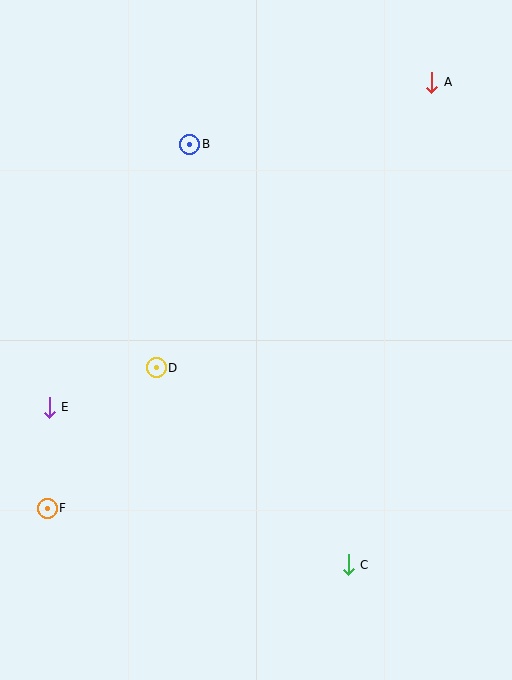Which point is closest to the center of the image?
Point D at (156, 368) is closest to the center.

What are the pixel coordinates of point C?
Point C is at (348, 565).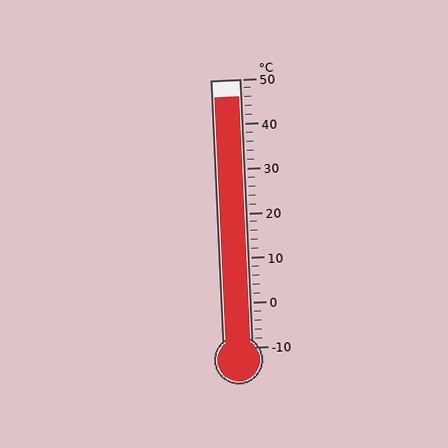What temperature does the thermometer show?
The thermometer shows approximately 46°C.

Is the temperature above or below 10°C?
The temperature is above 10°C.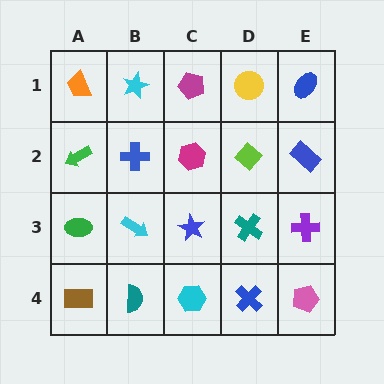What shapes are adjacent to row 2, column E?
A blue ellipse (row 1, column E), a purple cross (row 3, column E), a lime diamond (row 2, column D).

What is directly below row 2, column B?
A cyan arrow.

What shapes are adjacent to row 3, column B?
A blue cross (row 2, column B), a teal semicircle (row 4, column B), a green ellipse (row 3, column A), a blue star (row 3, column C).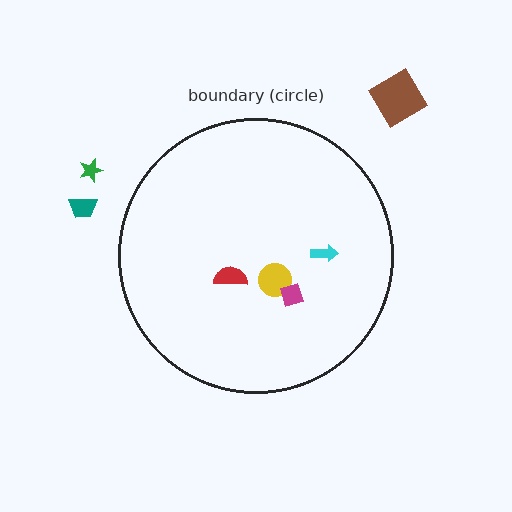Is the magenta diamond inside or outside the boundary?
Inside.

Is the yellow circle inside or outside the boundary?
Inside.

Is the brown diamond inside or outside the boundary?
Outside.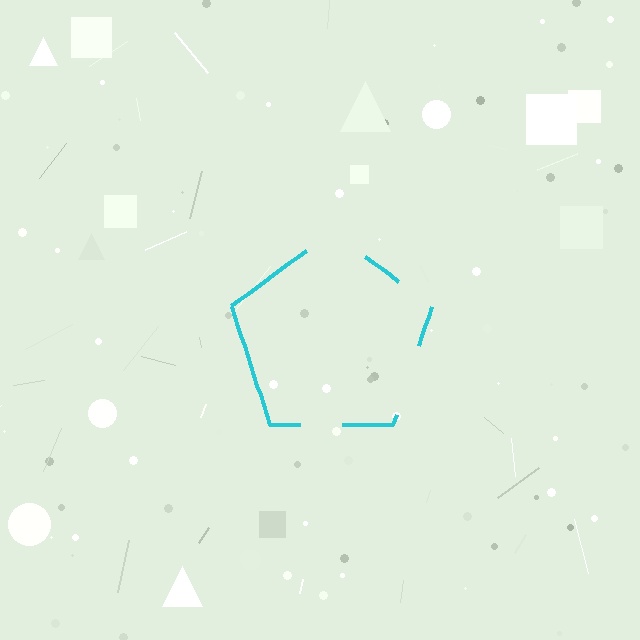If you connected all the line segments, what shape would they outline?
They would outline a pentagon.